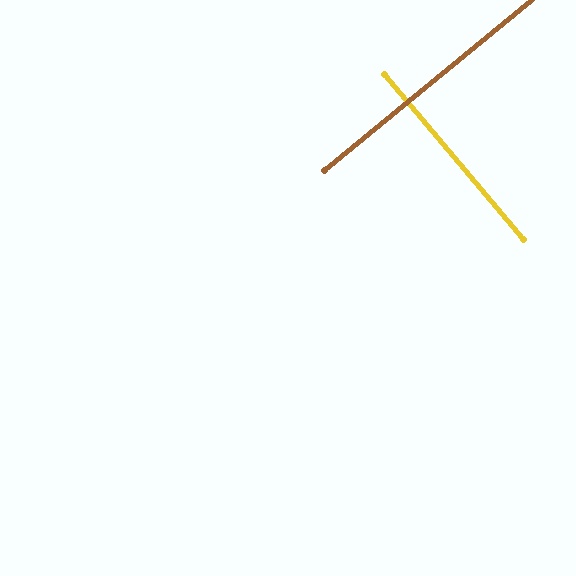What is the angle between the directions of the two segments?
Approximately 89 degrees.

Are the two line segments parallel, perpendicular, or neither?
Perpendicular — they meet at approximately 89°.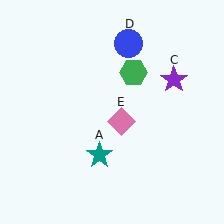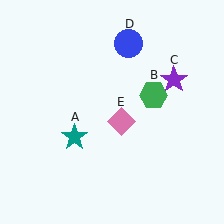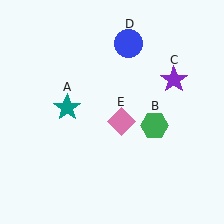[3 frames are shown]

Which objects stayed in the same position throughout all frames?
Purple star (object C) and blue circle (object D) and pink diamond (object E) remained stationary.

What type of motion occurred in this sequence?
The teal star (object A), green hexagon (object B) rotated clockwise around the center of the scene.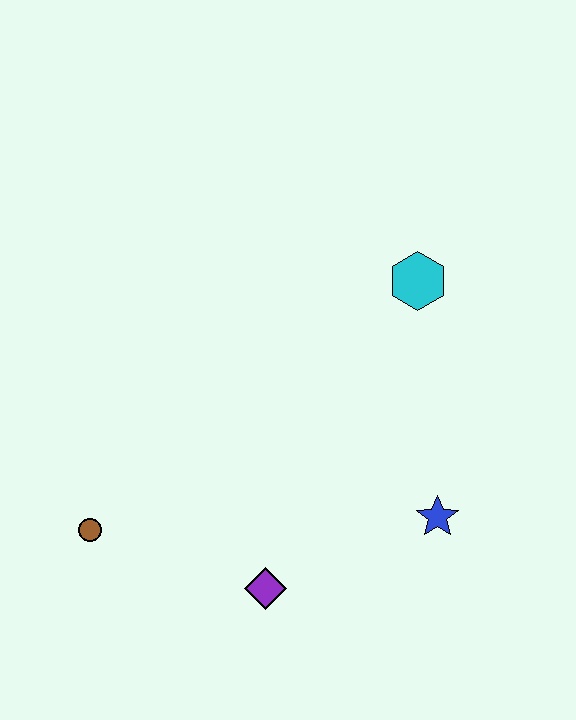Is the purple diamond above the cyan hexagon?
No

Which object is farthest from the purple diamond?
The cyan hexagon is farthest from the purple diamond.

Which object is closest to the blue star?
The purple diamond is closest to the blue star.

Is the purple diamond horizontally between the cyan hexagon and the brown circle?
Yes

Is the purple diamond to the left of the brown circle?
No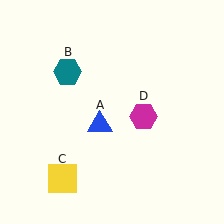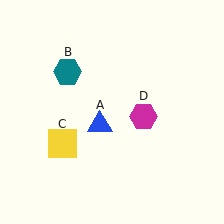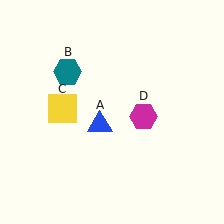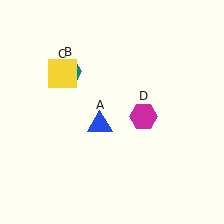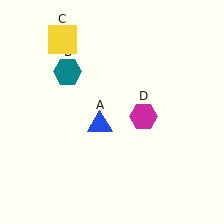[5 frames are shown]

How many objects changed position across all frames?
1 object changed position: yellow square (object C).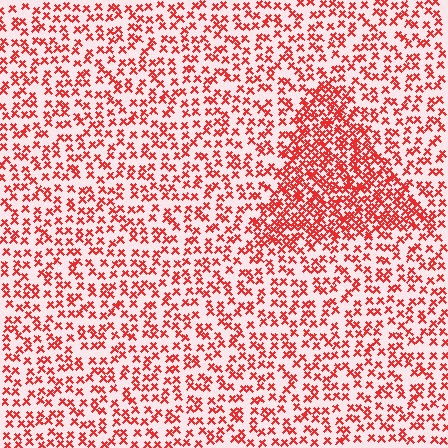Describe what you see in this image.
The image contains small red elements arranged at two different densities. A triangle-shaped region is visible where the elements are more densely packed than the surrounding area.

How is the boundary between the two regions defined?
The boundary is defined by a change in element density (approximately 2.1x ratio). All elements are the same color, size, and shape.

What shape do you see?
I see a triangle.